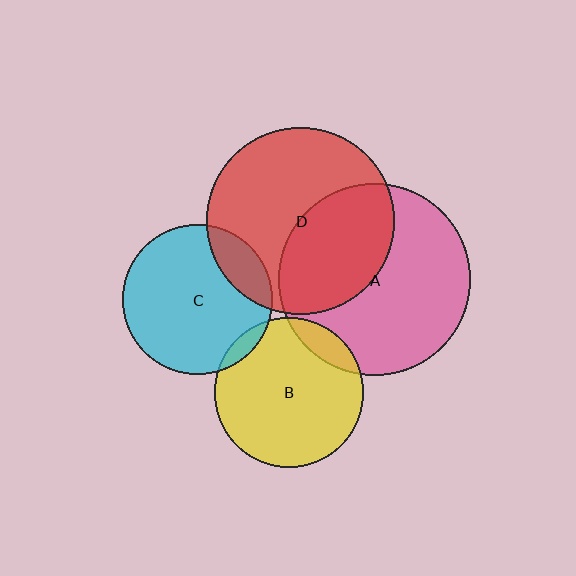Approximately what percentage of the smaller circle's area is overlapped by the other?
Approximately 10%.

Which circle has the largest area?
Circle A (pink).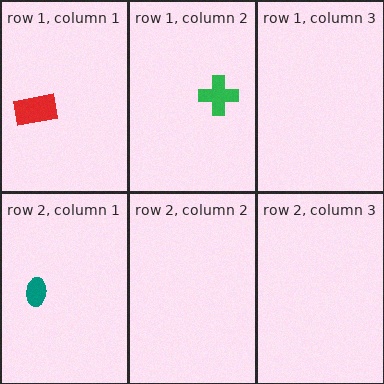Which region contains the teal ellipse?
The row 2, column 1 region.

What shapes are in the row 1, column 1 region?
The red rectangle.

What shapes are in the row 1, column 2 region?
The green cross.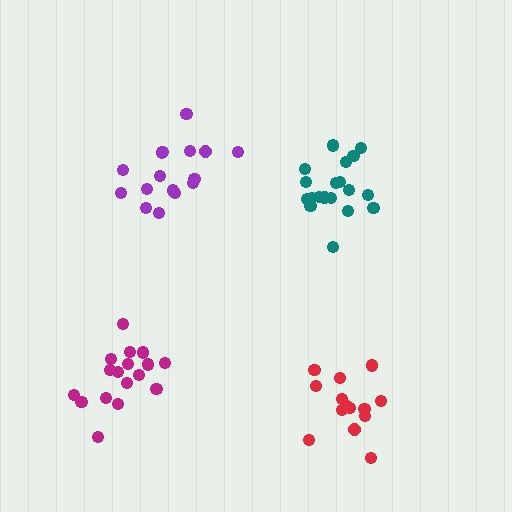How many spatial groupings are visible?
There are 4 spatial groupings.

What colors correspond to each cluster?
The clusters are colored: purple, red, teal, magenta.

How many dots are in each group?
Group 1: 16 dots, Group 2: 14 dots, Group 3: 19 dots, Group 4: 17 dots (66 total).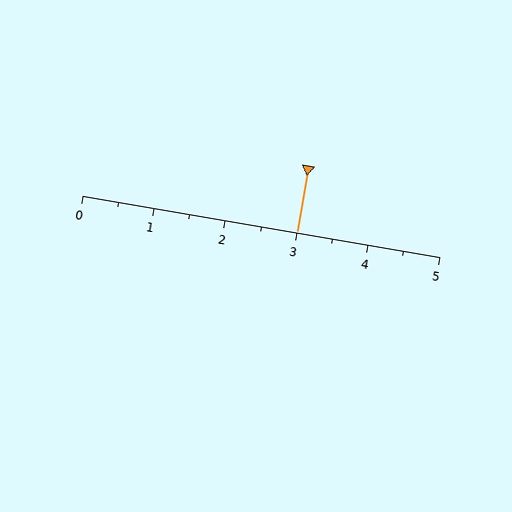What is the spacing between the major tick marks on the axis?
The major ticks are spaced 1 apart.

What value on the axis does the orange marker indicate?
The marker indicates approximately 3.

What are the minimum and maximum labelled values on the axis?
The axis runs from 0 to 5.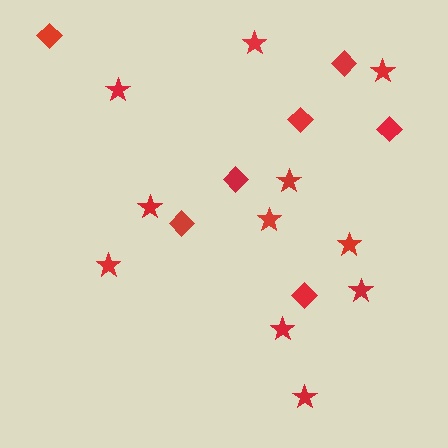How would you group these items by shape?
There are 2 groups: one group of diamonds (7) and one group of stars (11).